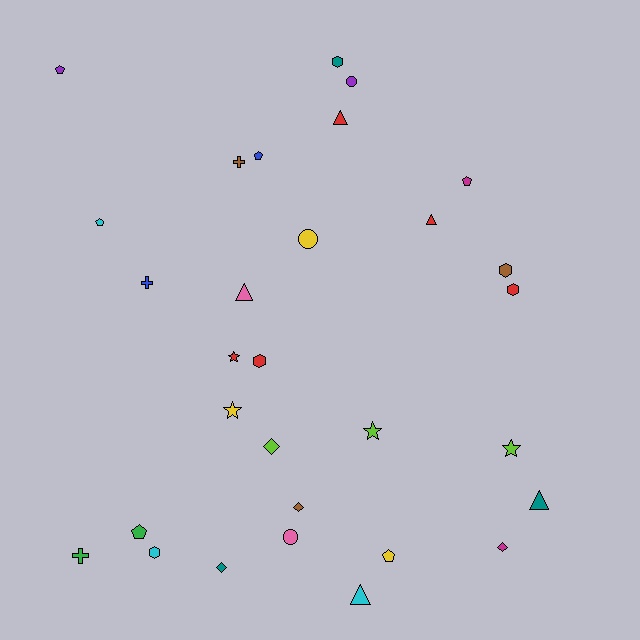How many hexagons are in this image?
There are 5 hexagons.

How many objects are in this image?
There are 30 objects.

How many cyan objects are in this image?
There are 3 cyan objects.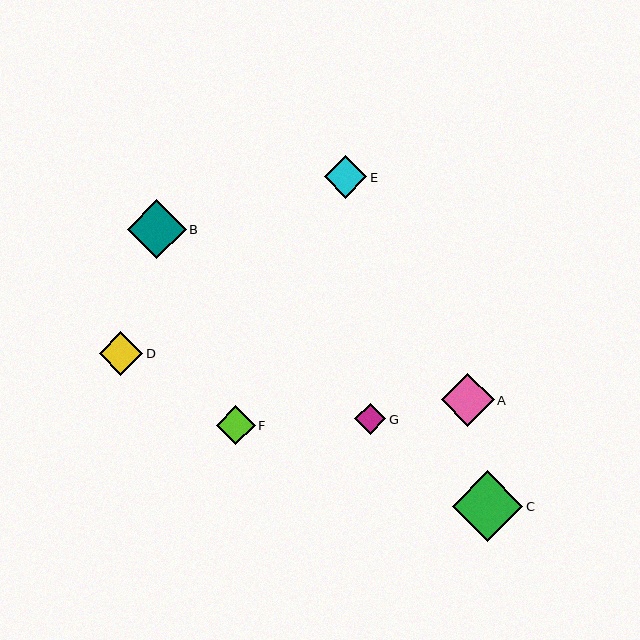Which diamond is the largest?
Diamond C is the largest with a size of approximately 70 pixels.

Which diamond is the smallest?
Diamond G is the smallest with a size of approximately 31 pixels.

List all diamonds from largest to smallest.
From largest to smallest: C, B, A, D, E, F, G.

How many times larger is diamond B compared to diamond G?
Diamond B is approximately 1.9 times the size of diamond G.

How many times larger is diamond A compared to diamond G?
Diamond A is approximately 1.7 times the size of diamond G.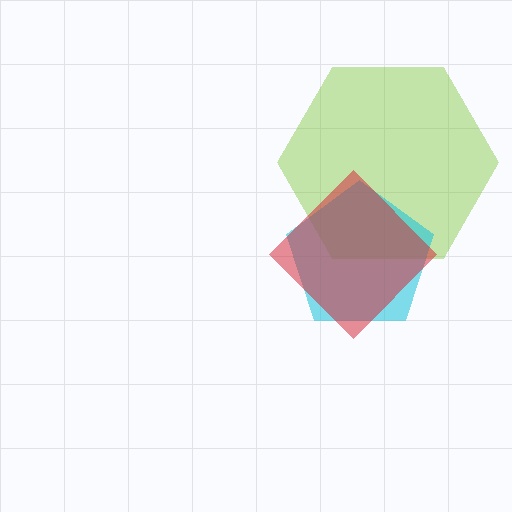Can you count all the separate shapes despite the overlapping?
Yes, there are 3 separate shapes.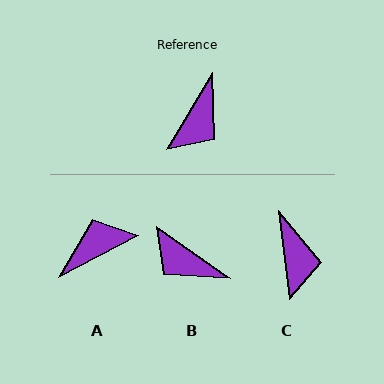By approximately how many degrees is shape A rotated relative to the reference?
Approximately 149 degrees counter-clockwise.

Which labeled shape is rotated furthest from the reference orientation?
A, about 149 degrees away.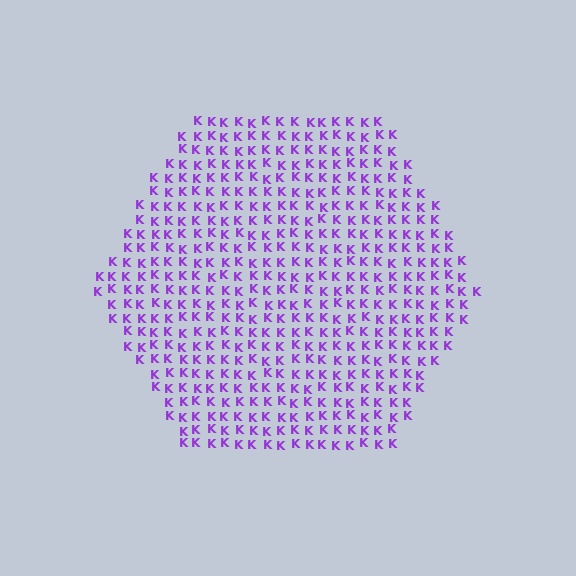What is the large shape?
The large shape is a hexagon.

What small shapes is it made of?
It is made of small letter K's.